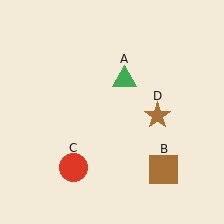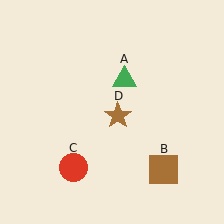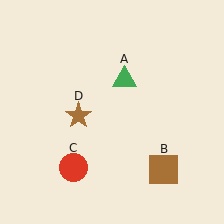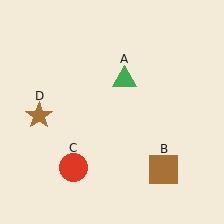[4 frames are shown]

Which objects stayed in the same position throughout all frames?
Green triangle (object A) and brown square (object B) and red circle (object C) remained stationary.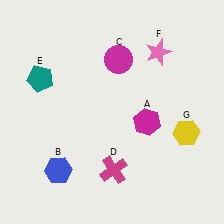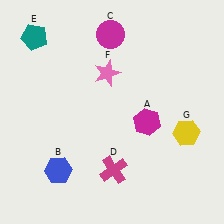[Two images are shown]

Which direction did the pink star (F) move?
The pink star (F) moved left.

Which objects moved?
The objects that moved are: the magenta circle (C), the teal pentagon (E), the pink star (F).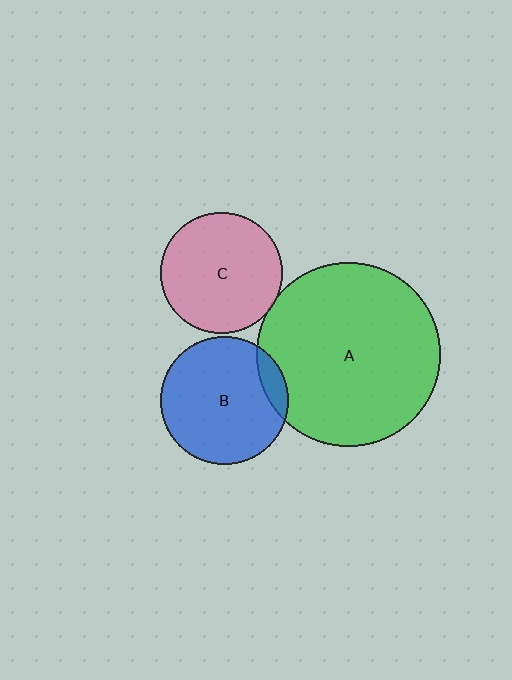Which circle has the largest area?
Circle A (green).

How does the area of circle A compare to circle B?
Approximately 2.1 times.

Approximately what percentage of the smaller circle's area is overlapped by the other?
Approximately 5%.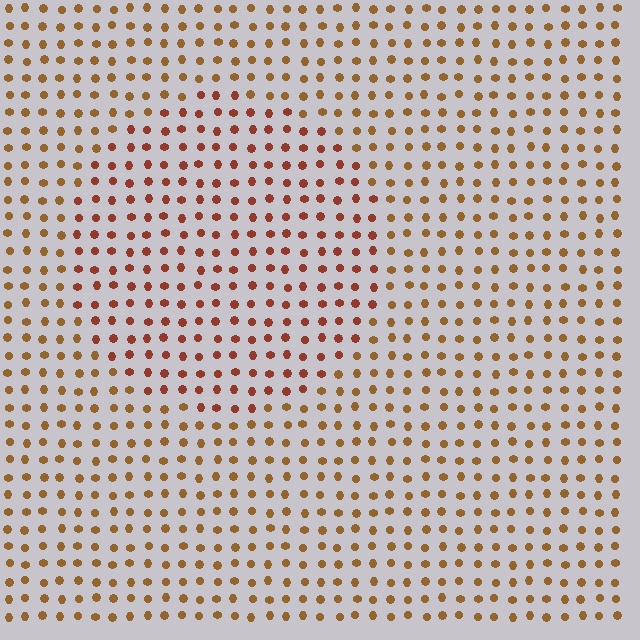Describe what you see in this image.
The image is filled with small brown elements in a uniform arrangement. A circle-shaped region is visible where the elements are tinted to a slightly different hue, forming a subtle color boundary.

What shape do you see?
I see a circle.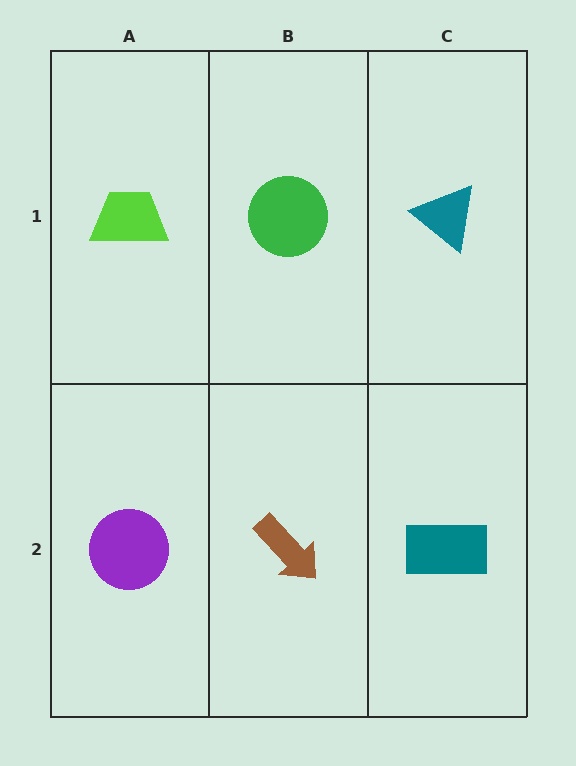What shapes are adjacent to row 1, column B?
A brown arrow (row 2, column B), a lime trapezoid (row 1, column A), a teal triangle (row 1, column C).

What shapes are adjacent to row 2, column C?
A teal triangle (row 1, column C), a brown arrow (row 2, column B).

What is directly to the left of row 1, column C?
A green circle.